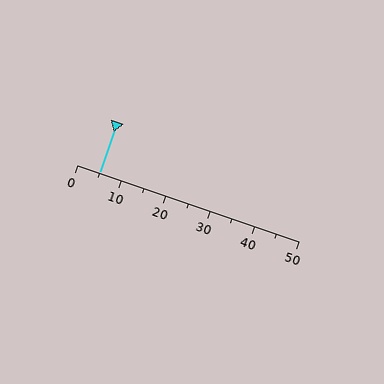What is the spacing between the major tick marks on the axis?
The major ticks are spaced 10 apart.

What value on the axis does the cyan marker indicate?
The marker indicates approximately 5.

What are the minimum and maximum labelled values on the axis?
The axis runs from 0 to 50.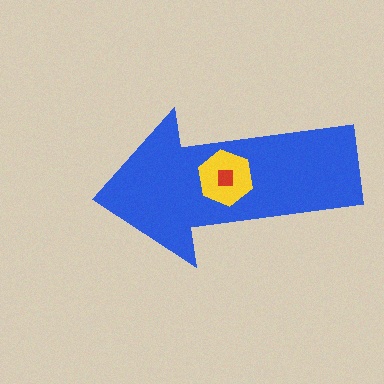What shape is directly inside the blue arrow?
The yellow hexagon.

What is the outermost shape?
The blue arrow.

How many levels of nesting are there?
3.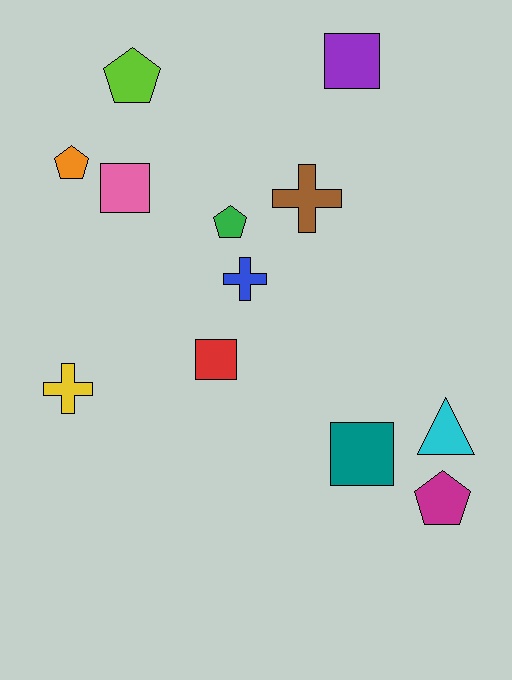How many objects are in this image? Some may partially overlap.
There are 12 objects.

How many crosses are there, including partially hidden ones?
There are 3 crosses.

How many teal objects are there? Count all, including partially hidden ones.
There is 1 teal object.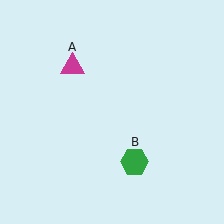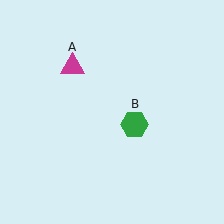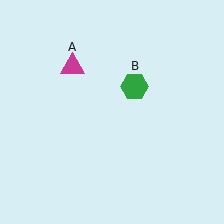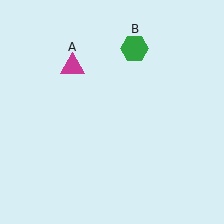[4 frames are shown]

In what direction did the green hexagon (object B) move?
The green hexagon (object B) moved up.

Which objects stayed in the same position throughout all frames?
Magenta triangle (object A) remained stationary.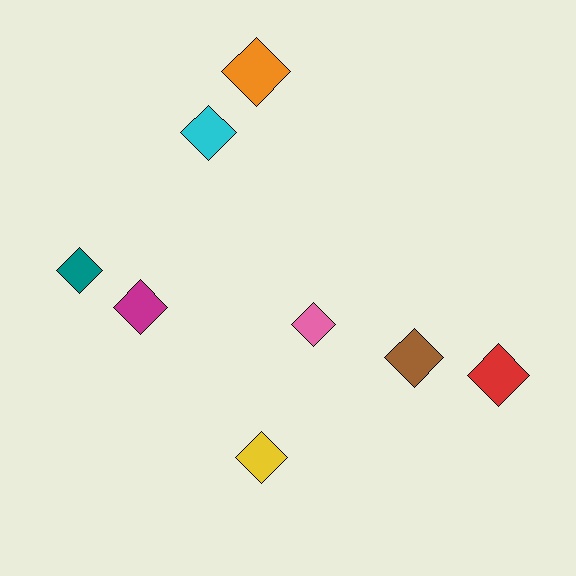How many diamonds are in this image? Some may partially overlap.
There are 8 diamonds.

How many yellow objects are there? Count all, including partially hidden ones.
There is 1 yellow object.